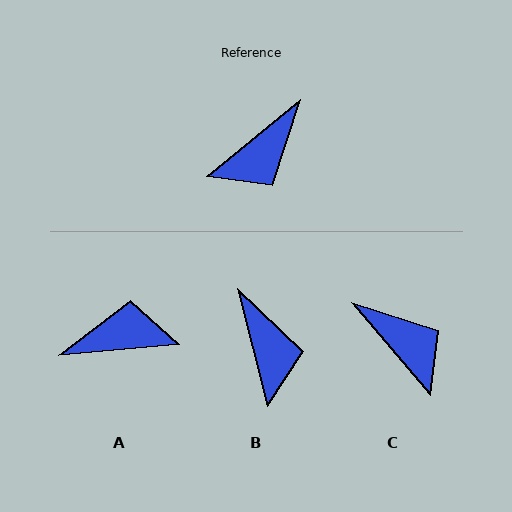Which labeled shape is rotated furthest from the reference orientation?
A, about 146 degrees away.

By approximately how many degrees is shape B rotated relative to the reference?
Approximately 65 degrees counter-clockwise.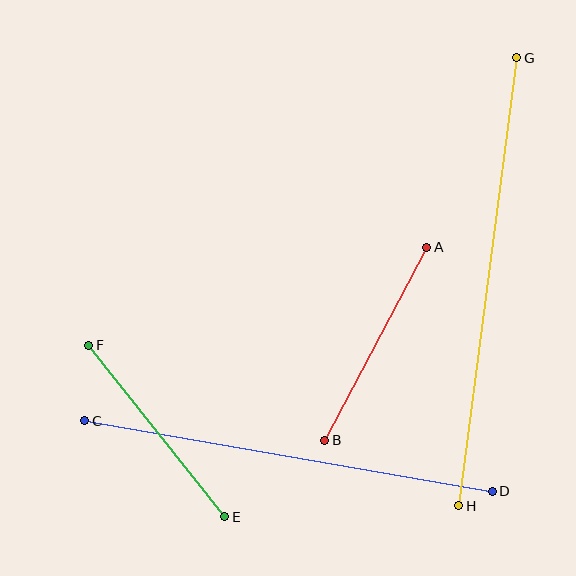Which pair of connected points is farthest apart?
Points G and H are farthest apart.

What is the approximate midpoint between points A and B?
The midpoint is at approximately (376, 344) pixels.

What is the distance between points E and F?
The distance is approximately 219 pixels.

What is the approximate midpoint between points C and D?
The midpoint is at approximately (288, 456) pixels.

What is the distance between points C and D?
The distance is approximately 414 pixels.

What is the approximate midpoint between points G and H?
The midpoint is at approximately (488, 282) pixels.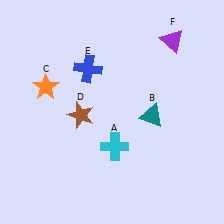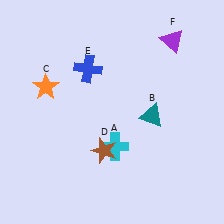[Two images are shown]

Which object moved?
The brown star (D) moved down.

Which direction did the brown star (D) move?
The brown star (D) moved down.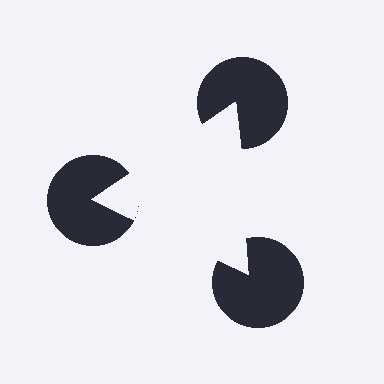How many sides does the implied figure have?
3 sides.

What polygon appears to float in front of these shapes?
An illusory triangle — its edges are inferred from the aligned wedge cuts in the pac-man discs, not physically drawn.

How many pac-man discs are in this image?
There are 3 — one at each vertex of the illusory triangle.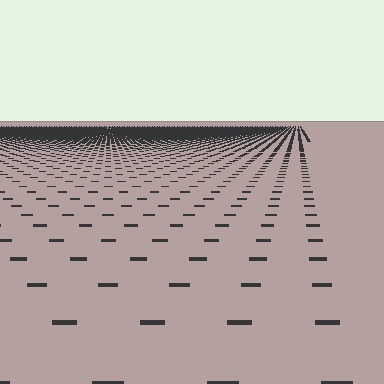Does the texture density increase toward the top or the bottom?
Density increases toward the top.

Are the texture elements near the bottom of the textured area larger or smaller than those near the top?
Larger. Near the bottom, elements are closer to the viewer and appear at a bigger on-screen size.